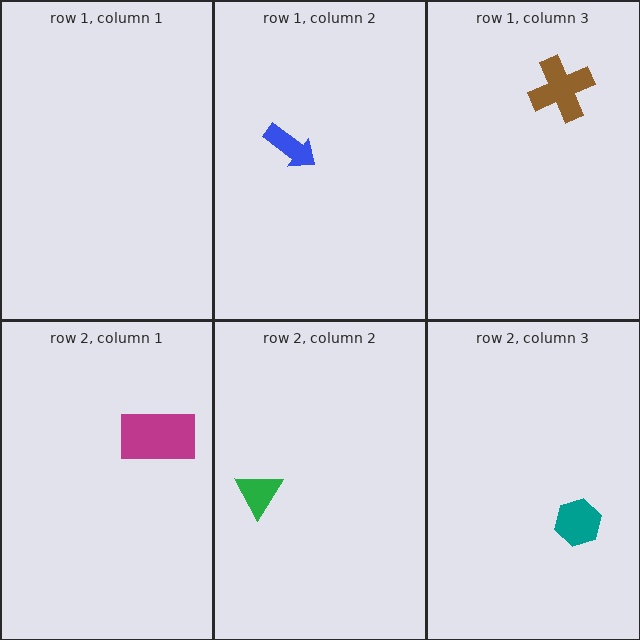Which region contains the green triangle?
The row 2, column 2 region.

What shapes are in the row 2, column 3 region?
The teal hexagon.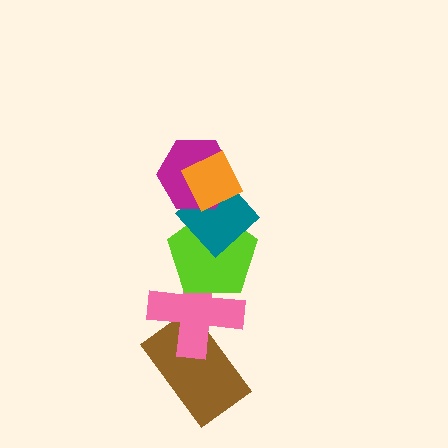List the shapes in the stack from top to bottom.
From top to bottom: the orange diamond, the magenta hexagon, the teal diamond, the lime pentagon, the pink cross, the brown rectangle.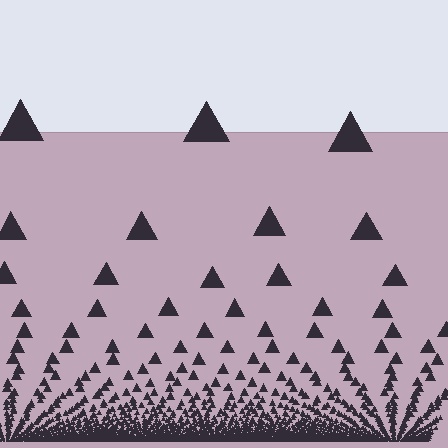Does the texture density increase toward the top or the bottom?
Density increases toward the bottom.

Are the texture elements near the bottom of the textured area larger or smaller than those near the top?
Smaller. The gradient is inverted — elements near the bottom are smaller and denser.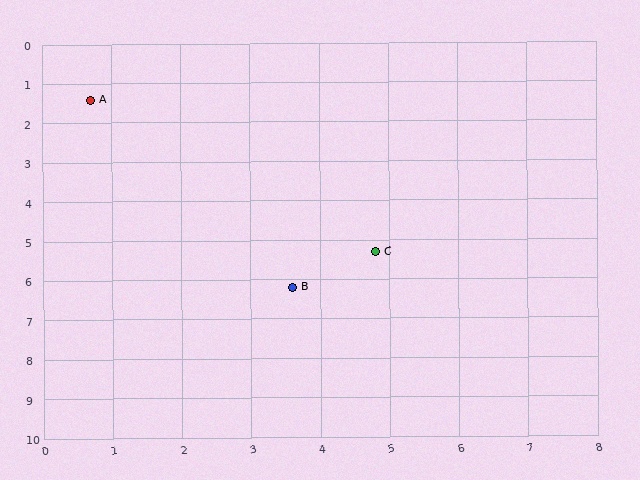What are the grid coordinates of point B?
Point B is at approximately (3.6, 6.2).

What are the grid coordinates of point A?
Point A is at approximately (0.7, 1.4).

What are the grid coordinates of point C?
Point C is at approximately (4.8, 5.3).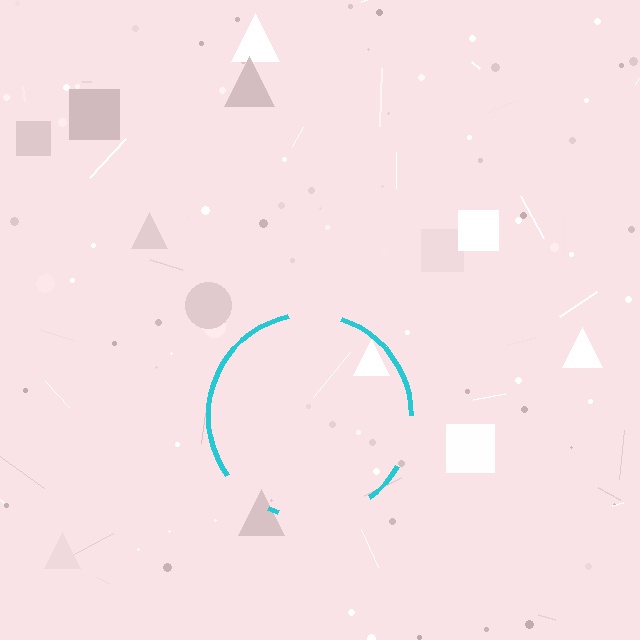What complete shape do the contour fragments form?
The contour fragments form a circle.